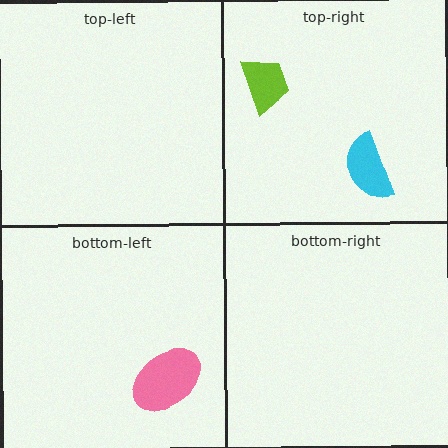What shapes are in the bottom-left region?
The pink ellipse.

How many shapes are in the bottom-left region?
1.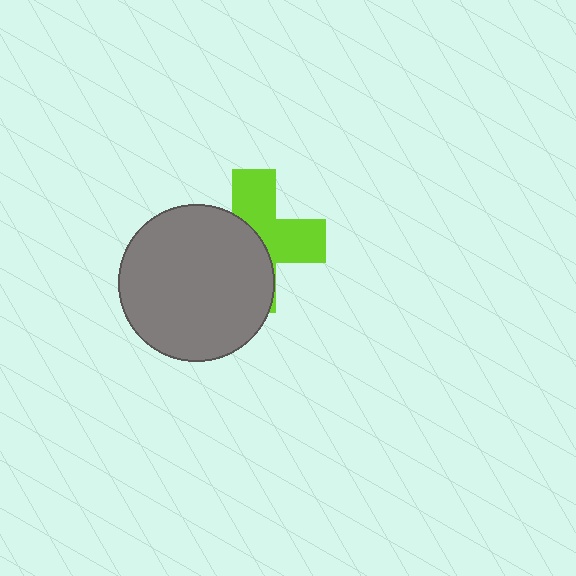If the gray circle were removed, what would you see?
You would see the complete lime cross.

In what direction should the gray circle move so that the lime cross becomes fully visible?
The gray circle should move toward the lower-left. That is the shortest direction to clear the overlap and leave the lime cross fully visible.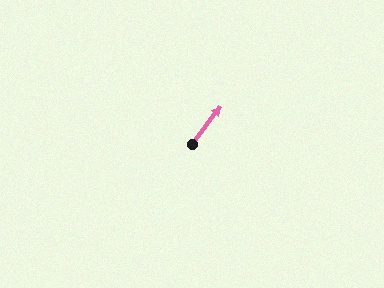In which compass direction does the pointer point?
Northeast.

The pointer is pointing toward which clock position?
Roughly 1 o'clock.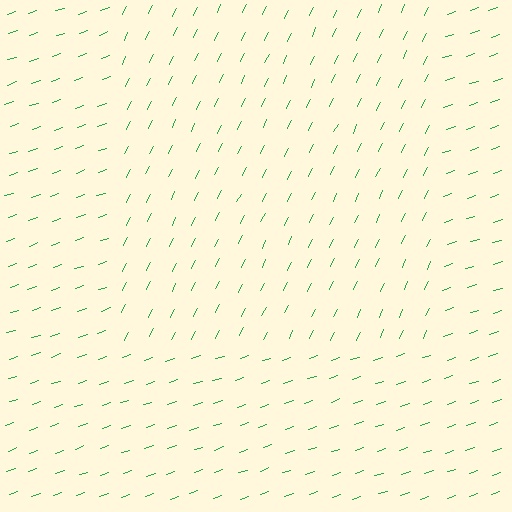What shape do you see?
I see a rectangle.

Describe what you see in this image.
The image is filled with small green line segments. A rectangle region in the image has lines oriented differently from the surrounding lines, creating a visible texture boundary.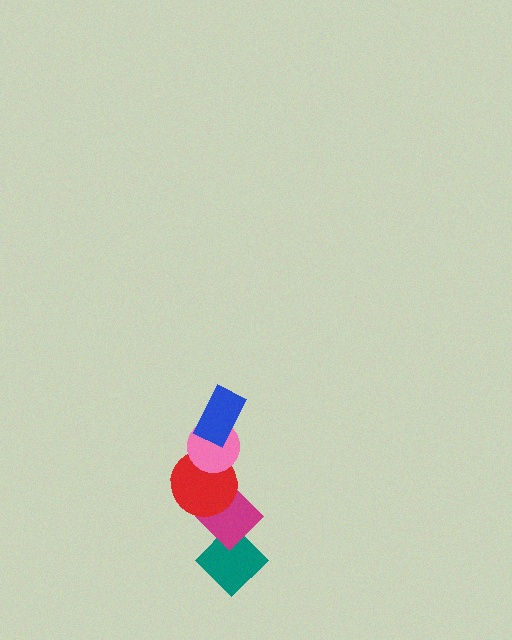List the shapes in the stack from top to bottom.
From top to bottom: the blue rectangle, the pink circle, the red circle, the magenta diamond, the teal diamond.